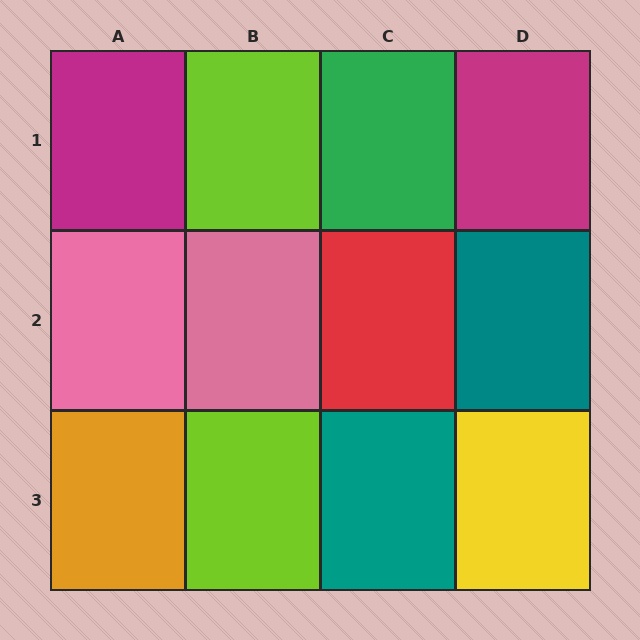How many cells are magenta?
2 cells are magenta.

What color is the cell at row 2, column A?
Pink.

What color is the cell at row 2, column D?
Teal.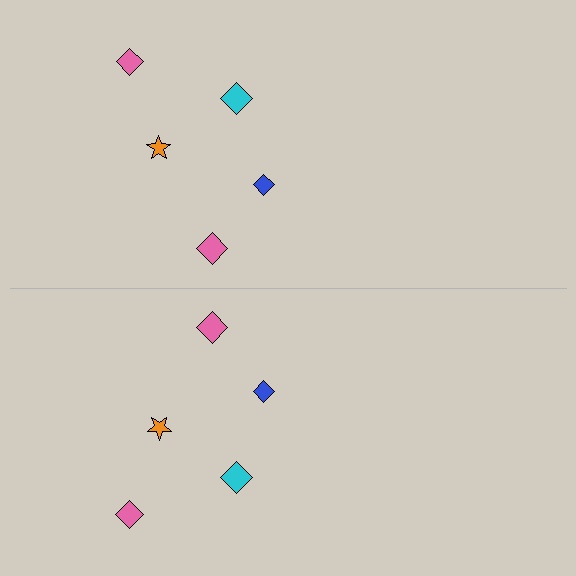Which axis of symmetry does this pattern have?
The pattern has a horizontal axis of symmetry running through the center of the image.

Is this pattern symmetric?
Yes, this pattern has bilateral (reflection) symmetry.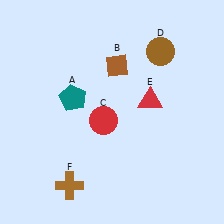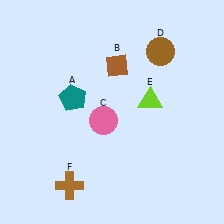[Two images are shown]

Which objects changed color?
C changed from red to pink. E changed from red to lime.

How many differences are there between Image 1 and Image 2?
There are 2 differences between the two images.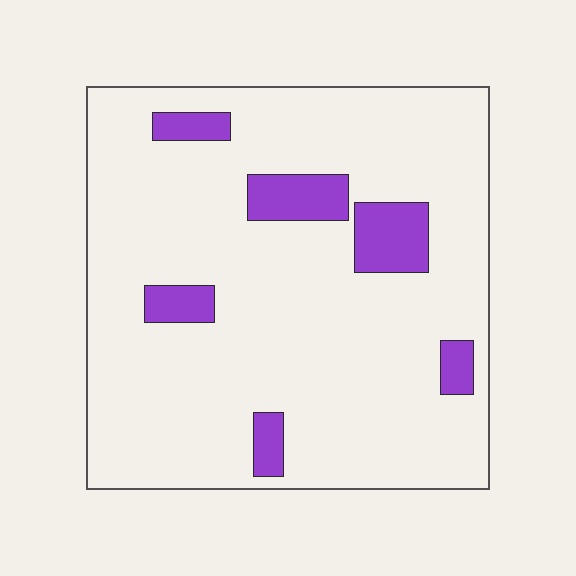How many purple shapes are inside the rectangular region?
6.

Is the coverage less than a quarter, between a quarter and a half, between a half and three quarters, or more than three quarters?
Less than a quarter.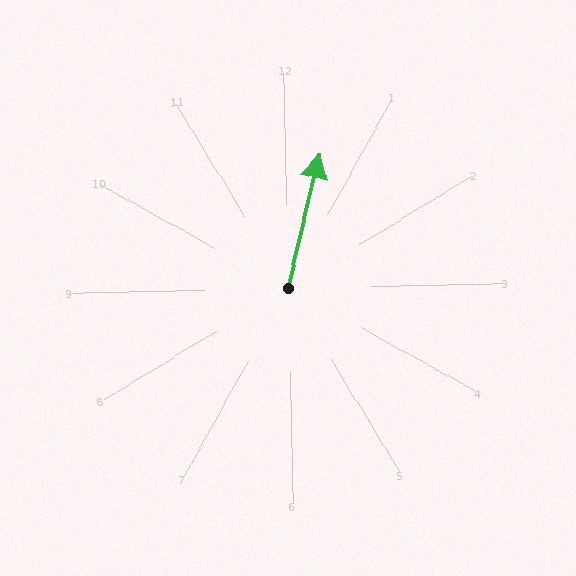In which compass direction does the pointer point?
North.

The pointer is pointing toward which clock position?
Roughly 12 o'clock.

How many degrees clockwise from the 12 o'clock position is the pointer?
Approximately 15 degrees.